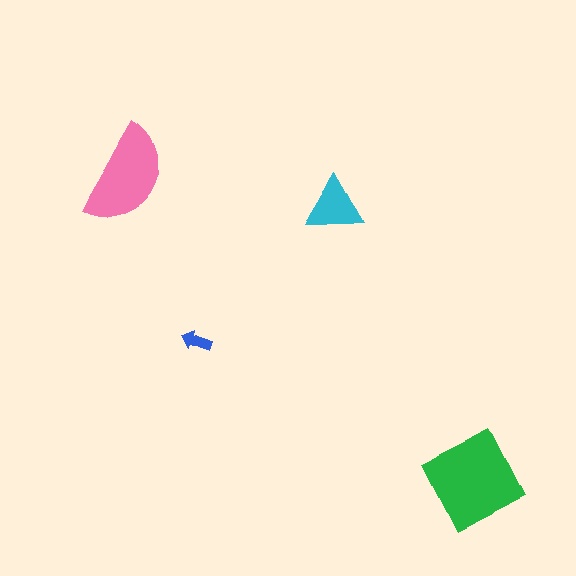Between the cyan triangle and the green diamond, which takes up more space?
The green diamond.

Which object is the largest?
The green diamond.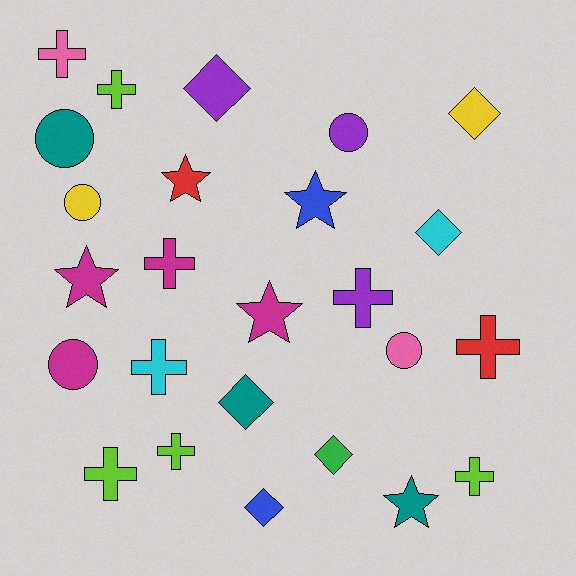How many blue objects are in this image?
There are 2 blue objects.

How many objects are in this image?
There are 25 objects.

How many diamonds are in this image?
There are 6 diamonds.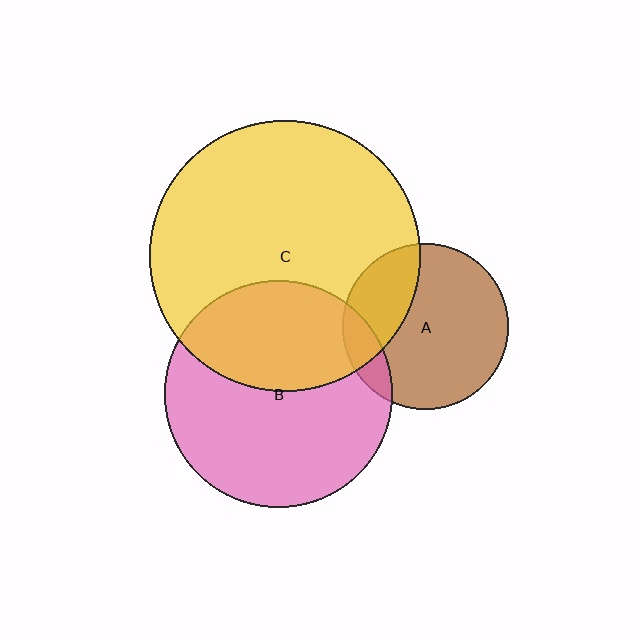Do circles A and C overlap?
Yes.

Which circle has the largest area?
Circle C (yellow).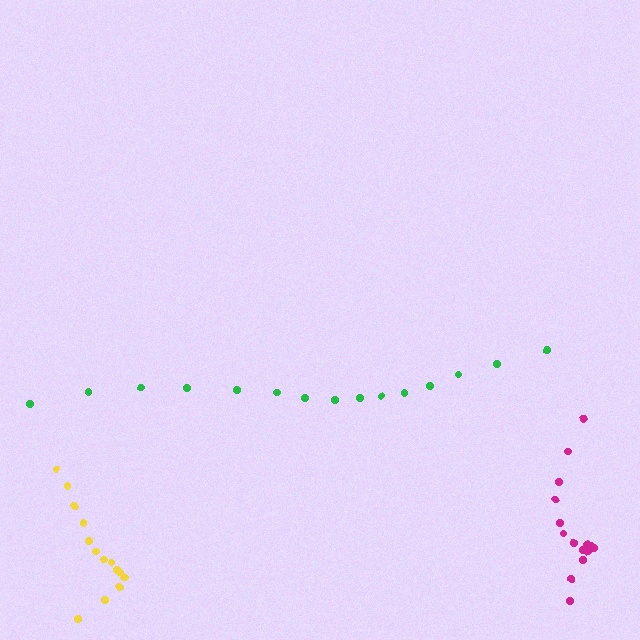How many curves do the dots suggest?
There are 3 distinct paths.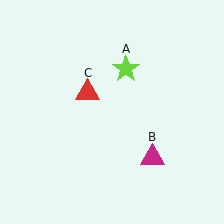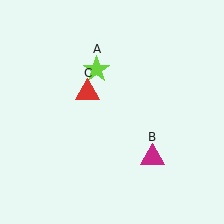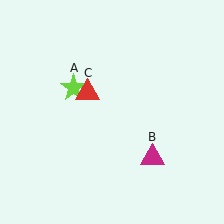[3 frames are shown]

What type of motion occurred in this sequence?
The lime star (object A) rotated counterclockwise around the center of the scene.